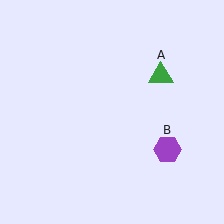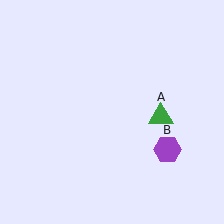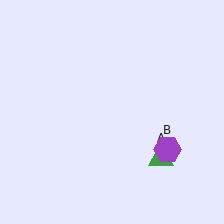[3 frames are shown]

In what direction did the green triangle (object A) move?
The green triangle (object A) moved down.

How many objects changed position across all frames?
1 object changed position: green triangle (object A).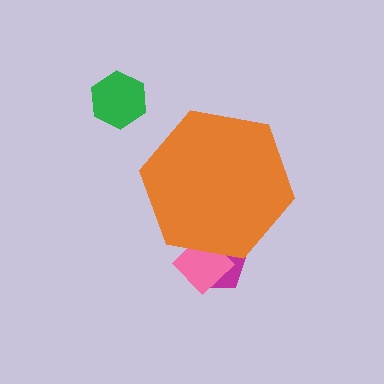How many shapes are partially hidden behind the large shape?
3 shapes are partially hidden.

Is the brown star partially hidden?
Yes, the brown star is partially hidden behind the orange hexagon.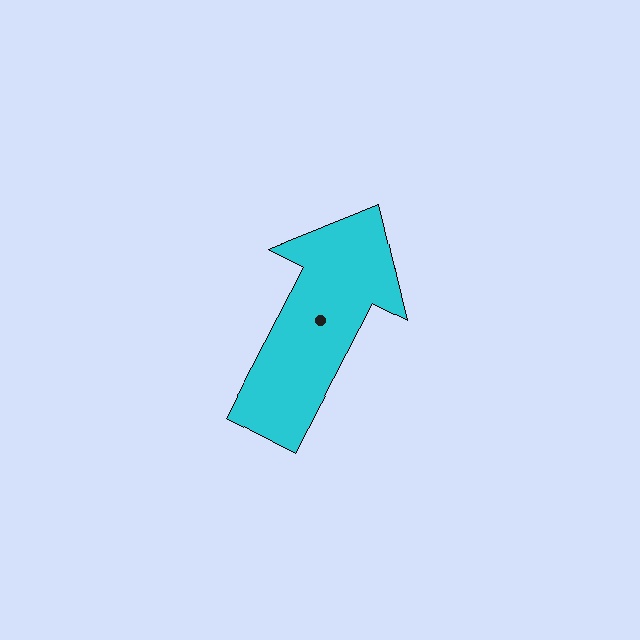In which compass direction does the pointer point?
Northeast.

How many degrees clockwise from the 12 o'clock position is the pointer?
Approximately 27 degrees.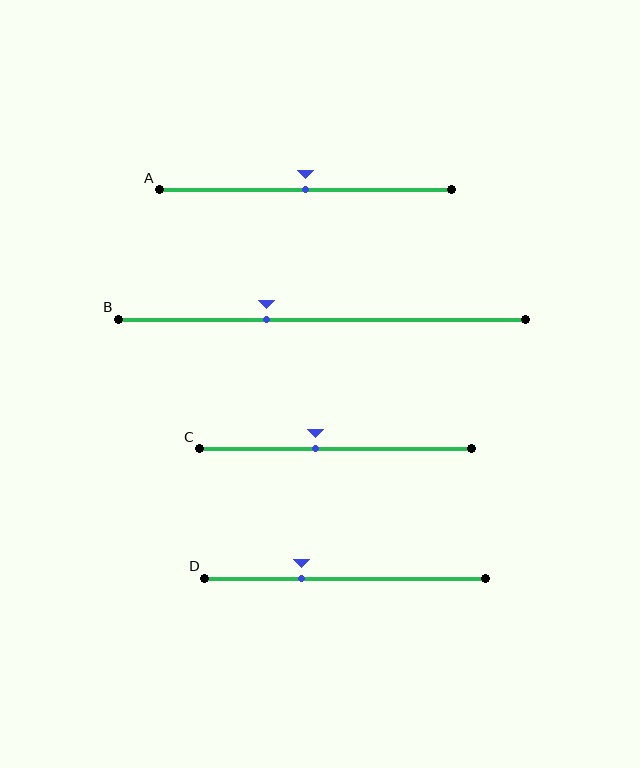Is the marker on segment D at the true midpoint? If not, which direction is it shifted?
No, the marker on segment D is shifted to the left by about 15% of the segment length.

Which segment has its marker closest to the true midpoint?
Segment A has its marker closest to the true midpoint.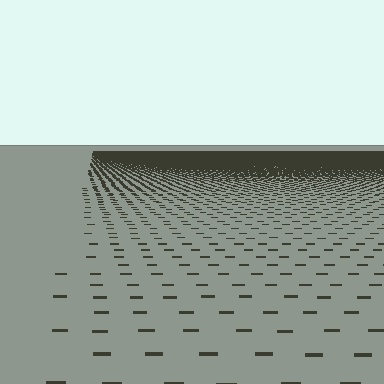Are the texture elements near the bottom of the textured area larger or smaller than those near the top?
Larger. Near the bottom, elements are closer to the viewer and appear at a bigger on-screen size.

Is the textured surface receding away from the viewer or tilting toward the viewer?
The surface is receding away from the viewer. Texture elements get smaller and denser toward the top.